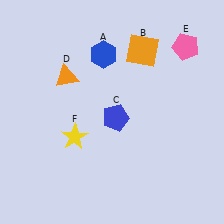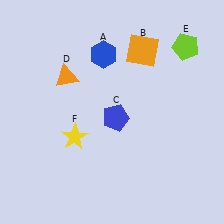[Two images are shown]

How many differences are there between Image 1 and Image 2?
There is 1 difference between the two images.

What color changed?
The pentagon (E) changed from pink in Image 1 to lime in Image 2.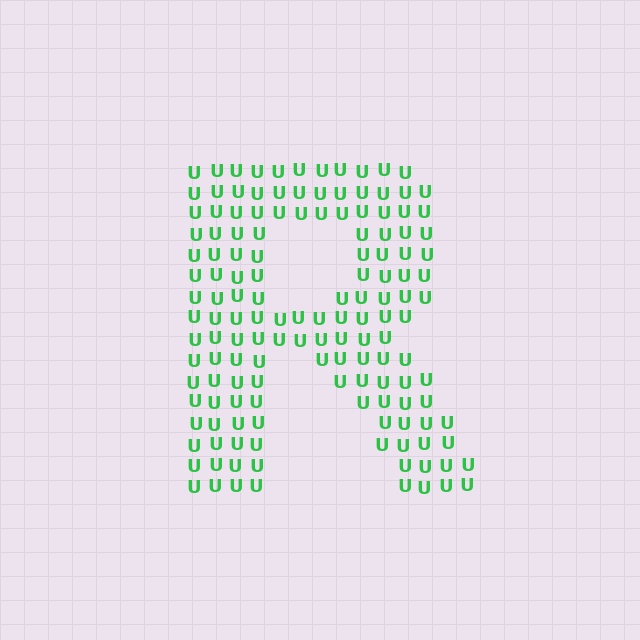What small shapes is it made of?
It is made of small letter U's.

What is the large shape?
The large shape is the letter R.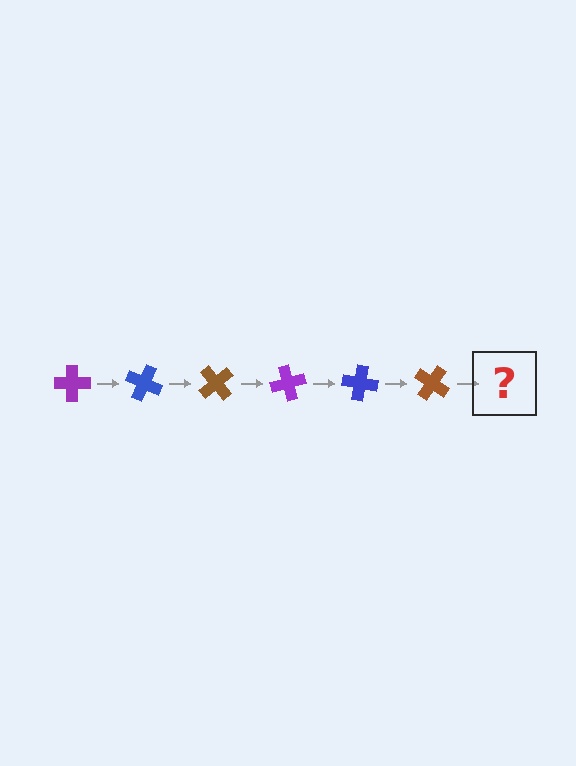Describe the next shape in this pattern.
It should be a purple cross, rotated 150 degrees from the start.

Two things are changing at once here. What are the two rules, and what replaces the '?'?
The two rules are that it rotates 25 degrees each step and the color cycles through purple, blue, and brown. The '?' should be a purple cross, rotated 150 degrees from the start.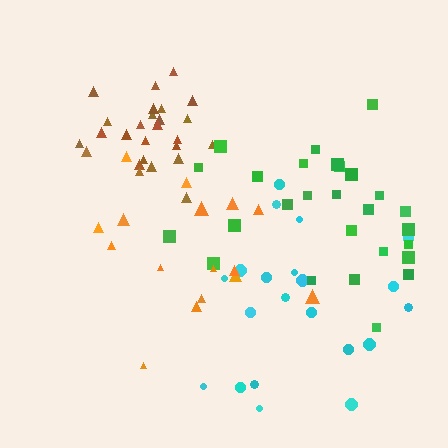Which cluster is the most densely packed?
Brown.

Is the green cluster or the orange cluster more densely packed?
Green.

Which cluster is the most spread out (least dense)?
Cyan.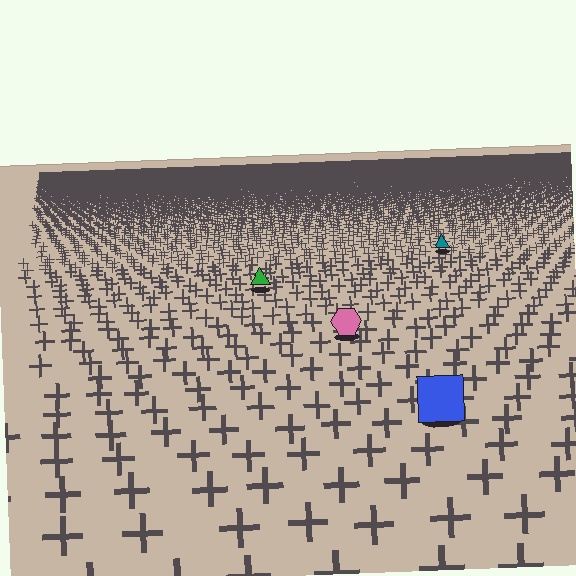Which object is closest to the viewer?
The blue square is closest. The texture marks near it are larger and more spread out.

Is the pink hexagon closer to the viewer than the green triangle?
Yes. The pink hexagon is closer — you can tell from the texture gradient: the ground texture is coarser near it.